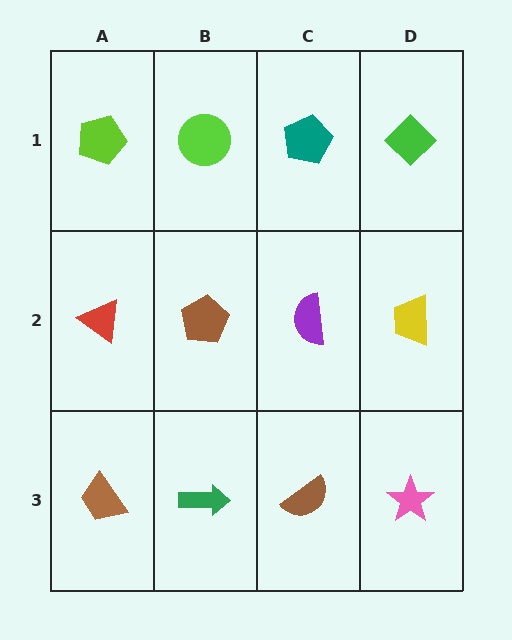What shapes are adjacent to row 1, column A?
A red triangle (row 2, column A), a lime circle (row 1, column B).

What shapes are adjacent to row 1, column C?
A purple semicircle (row 2, column C), a lime circle (row 1, column B), a green diamond (row 1, column D).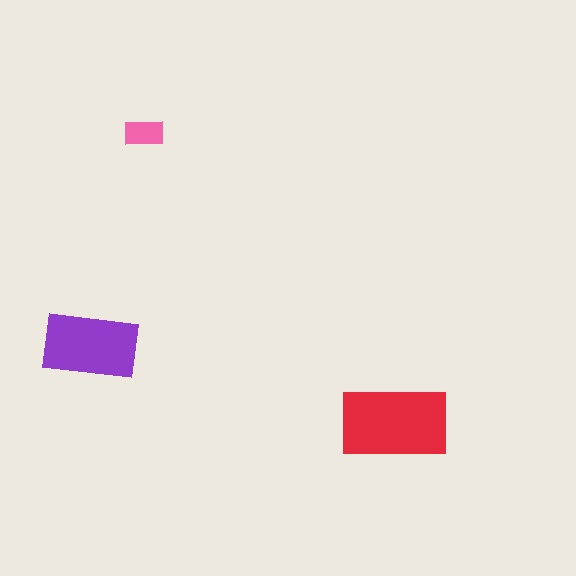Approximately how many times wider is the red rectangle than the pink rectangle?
About 2.5 times wider.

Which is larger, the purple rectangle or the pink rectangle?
The purple one.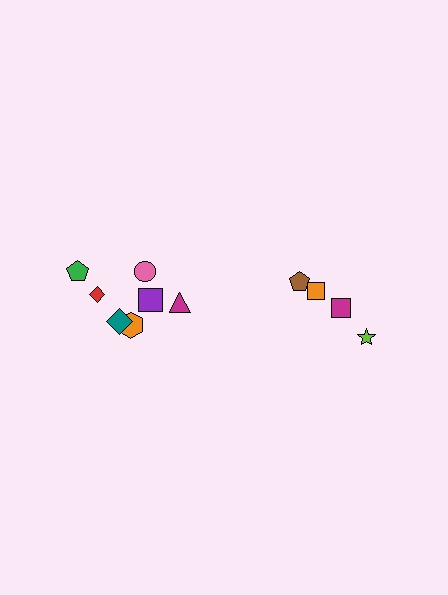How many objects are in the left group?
There are 7 objects.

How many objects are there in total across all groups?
There are 11 objects.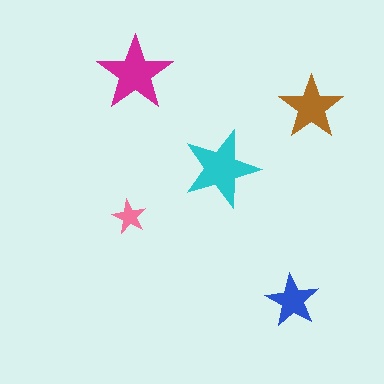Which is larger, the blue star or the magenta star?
The magenta one.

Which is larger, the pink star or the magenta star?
The magenta one.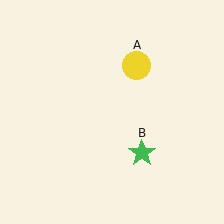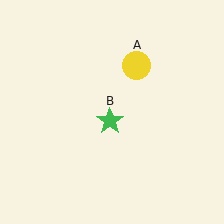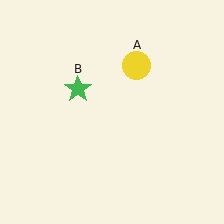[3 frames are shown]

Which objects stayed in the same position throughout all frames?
Yellow circle (object A) remained stationary.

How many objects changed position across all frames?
1 object changed position: green star (object B).